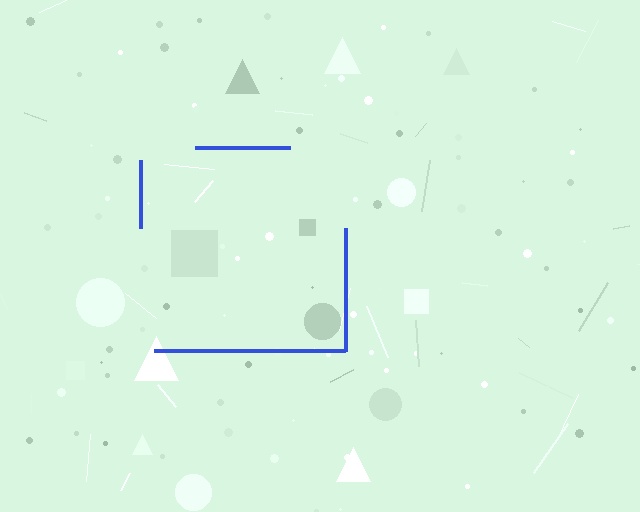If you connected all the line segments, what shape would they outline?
They would outline a square.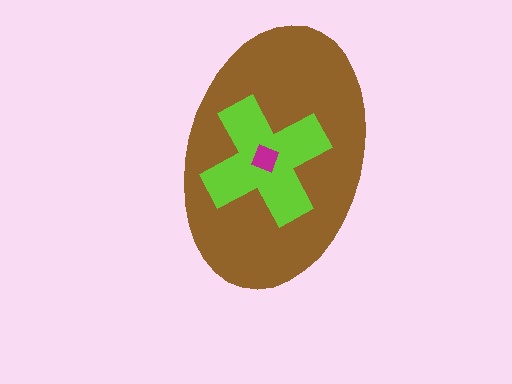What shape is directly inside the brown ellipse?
The lime cross.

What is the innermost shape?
The magenta diamond.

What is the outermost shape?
The brown ellipse.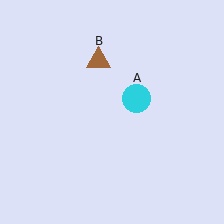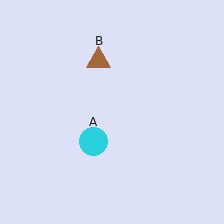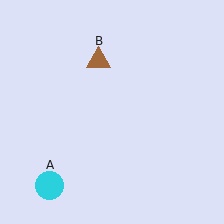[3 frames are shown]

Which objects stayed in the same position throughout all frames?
Brown triangle (object B) remained stationary.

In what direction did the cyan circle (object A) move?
The cyan circle (object A) moved down and to the left.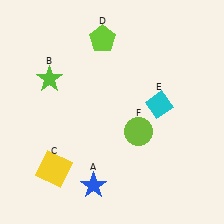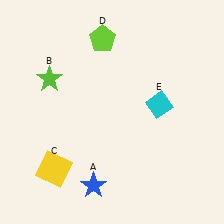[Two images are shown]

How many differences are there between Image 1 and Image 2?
There is 1 difference between the two images.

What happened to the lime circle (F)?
The lime circle (F) was removed in Image 2. It was in the bottom-right area of Image 1.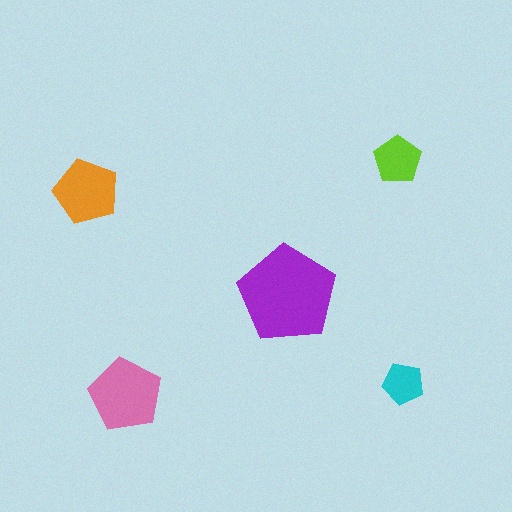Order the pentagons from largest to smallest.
the purple one, the pink one, the orange one, the lime one, the cyan one.